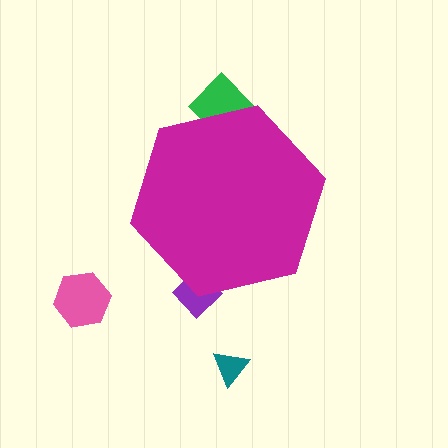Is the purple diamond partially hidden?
Yes, the purple diamond is partially hidden behind the magenta hexagon.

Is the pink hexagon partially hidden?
No, the pink hexagon is fully visible.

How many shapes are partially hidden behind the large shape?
2 shapes are partially hidden.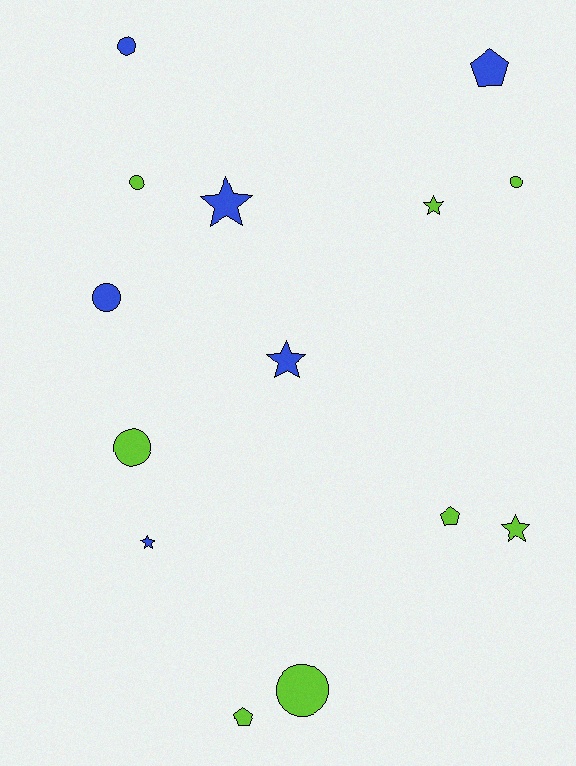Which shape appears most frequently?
Circle, with 6 objects.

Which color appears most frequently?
Lime, with 8 objects.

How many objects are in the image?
There are 14 objects.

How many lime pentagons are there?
There are 2 lime pentagons.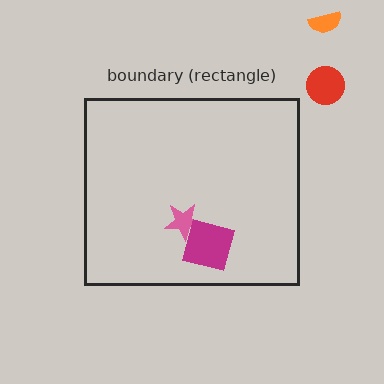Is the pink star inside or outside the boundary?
Inside.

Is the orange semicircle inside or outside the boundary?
Outside.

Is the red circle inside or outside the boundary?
Outside.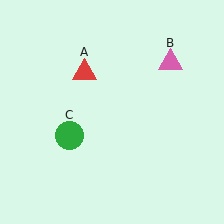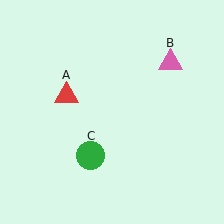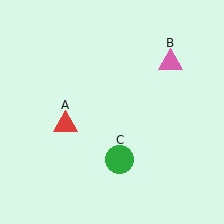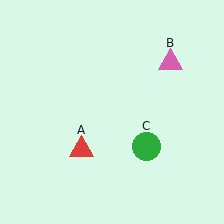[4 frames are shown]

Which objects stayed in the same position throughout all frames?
Pink triangle (object B) remained stationary.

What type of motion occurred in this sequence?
The red triangle (object A), green circle (object C) rotated counterclockwise around the center of the scene.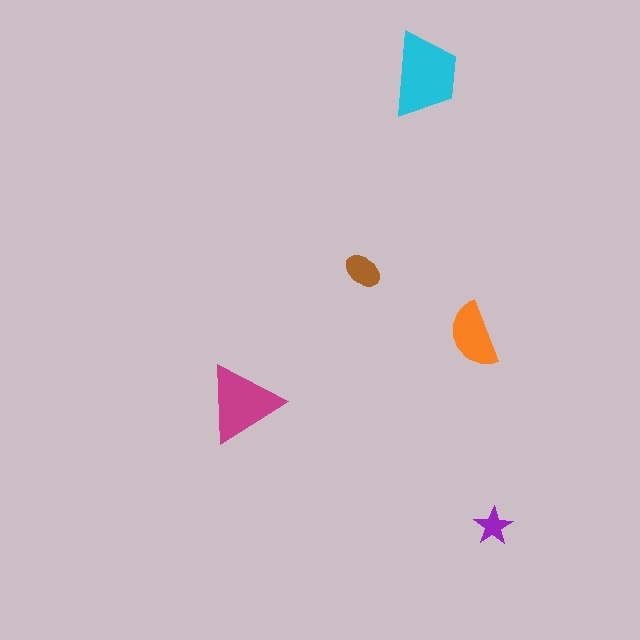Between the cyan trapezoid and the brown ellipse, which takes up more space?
The cyan trapezoid.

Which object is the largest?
The cyan trapezoid.